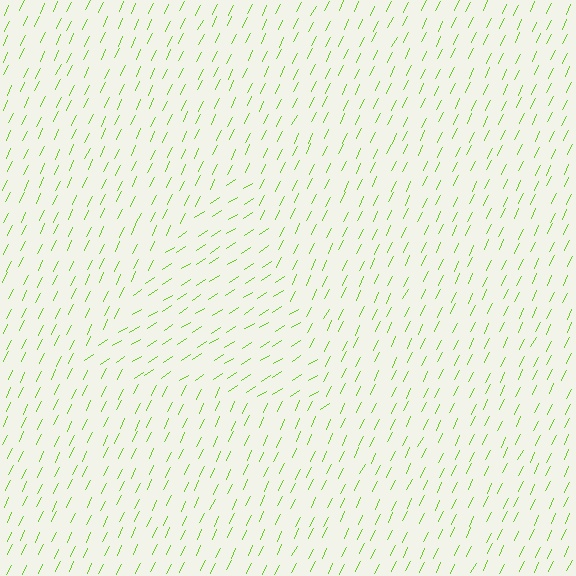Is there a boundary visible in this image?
Yes, there is a texture boundary formed by a change in line orientation.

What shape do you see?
I see a triangle.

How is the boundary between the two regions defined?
The boundary is defined purely by a change in line orientation (approximately 31 degrees difference). All lines are the same color and thickness.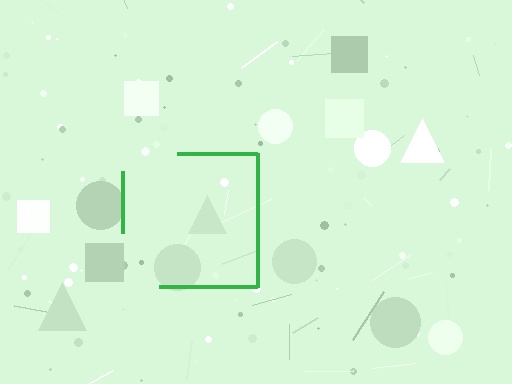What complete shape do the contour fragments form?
The contour fragments form a square.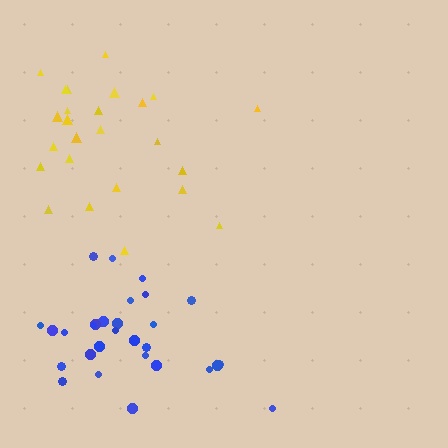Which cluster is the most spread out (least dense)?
Yellow.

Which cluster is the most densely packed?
Blue.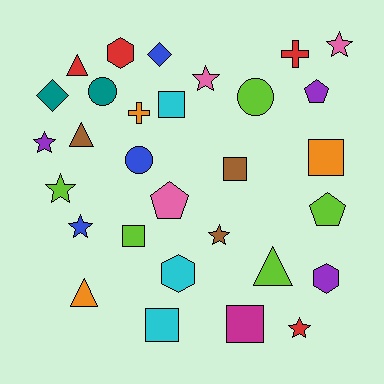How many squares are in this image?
There are 6 squares.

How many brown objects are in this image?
There are 3 brown objects.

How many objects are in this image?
There are 30 objects.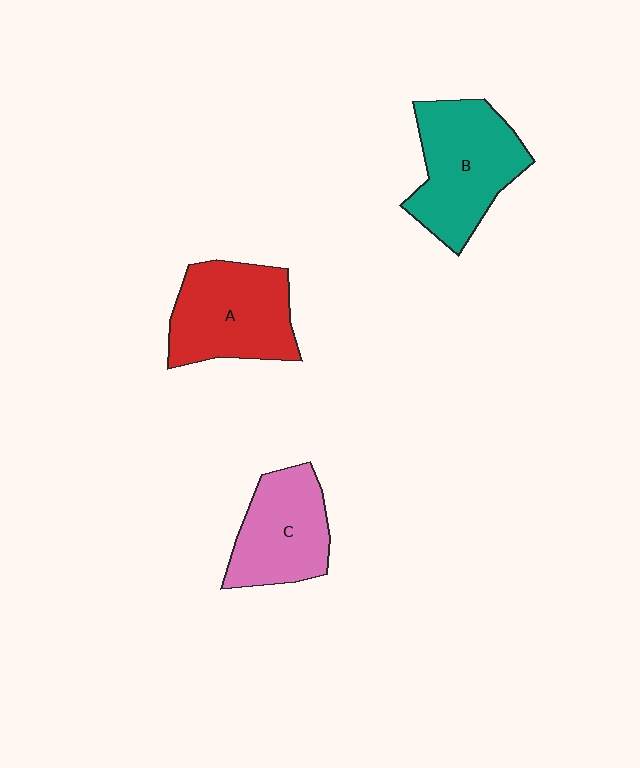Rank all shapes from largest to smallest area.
From largest to smallest: B (teal), A (red), C (pink).